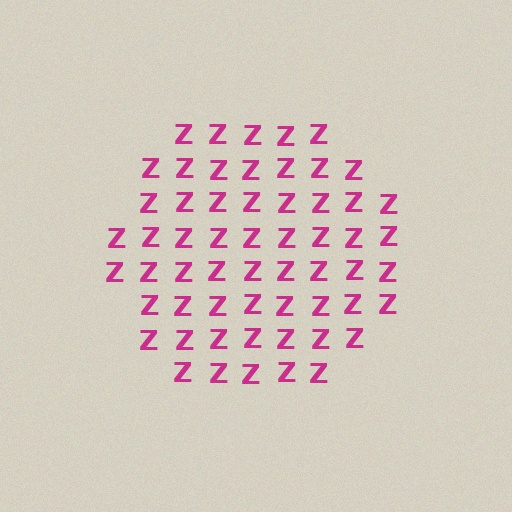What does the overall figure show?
The overall figure shows a hexagon.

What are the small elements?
The small elements are letter Z's.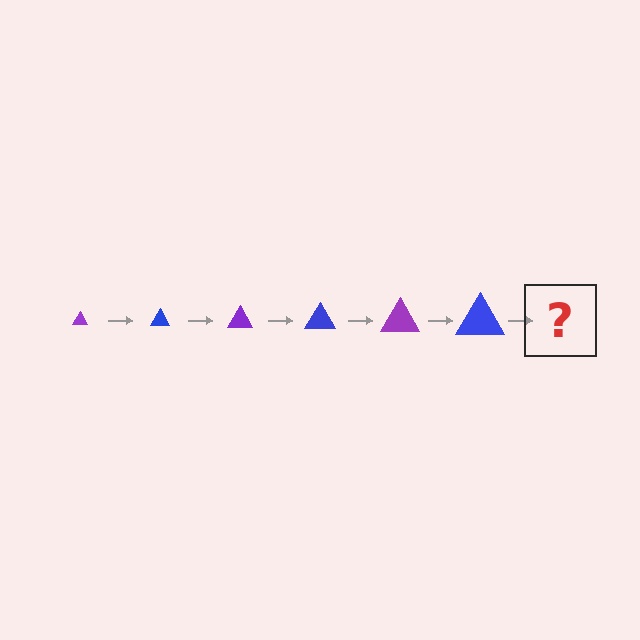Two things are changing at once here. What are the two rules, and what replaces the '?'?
The two rules are that the triangle grows larger each step and the color cycles through purple and blue. The '?' should be a purple triangle, larger than the previous one.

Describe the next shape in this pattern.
It should be a purple triangle, larger than the previous one.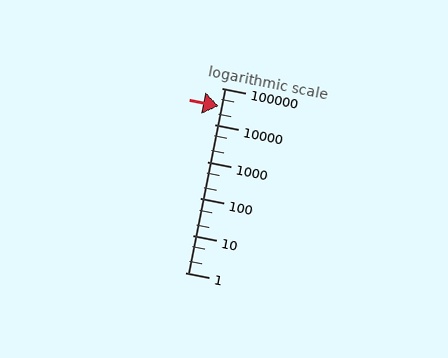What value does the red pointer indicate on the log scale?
The pointer indicates approximately 33000.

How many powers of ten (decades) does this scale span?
The scale spans 5 decades, from 1 to 100000.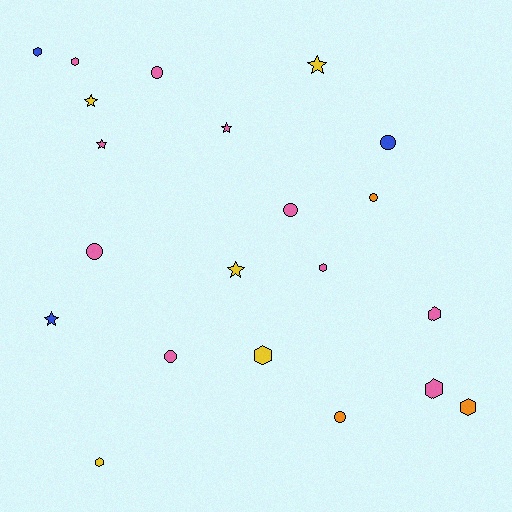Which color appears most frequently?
Pink, with 10 objects.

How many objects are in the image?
There are 21 objects.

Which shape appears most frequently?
Hexagon, with 8 objects.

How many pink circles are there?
There are 4 pink circles.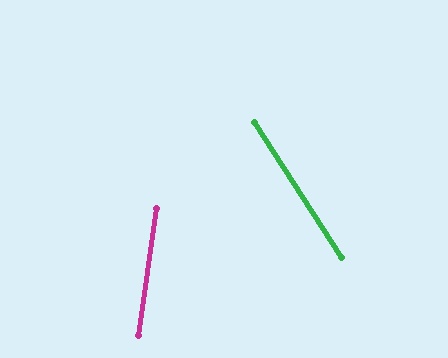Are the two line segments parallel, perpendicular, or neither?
Neither parallel nor perpendicular — they differ by about 41°.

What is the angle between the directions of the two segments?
Approximately 41 degrees.